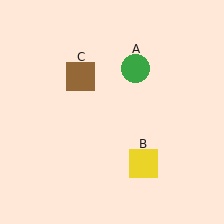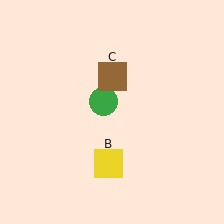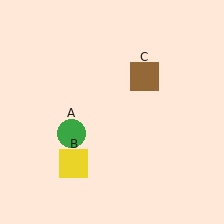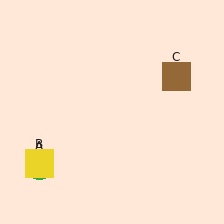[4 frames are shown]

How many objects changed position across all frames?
3 objects changed position: green circle (object A), yellow square (object B), brown square (object C).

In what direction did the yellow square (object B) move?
The yellow square (object B) moved left.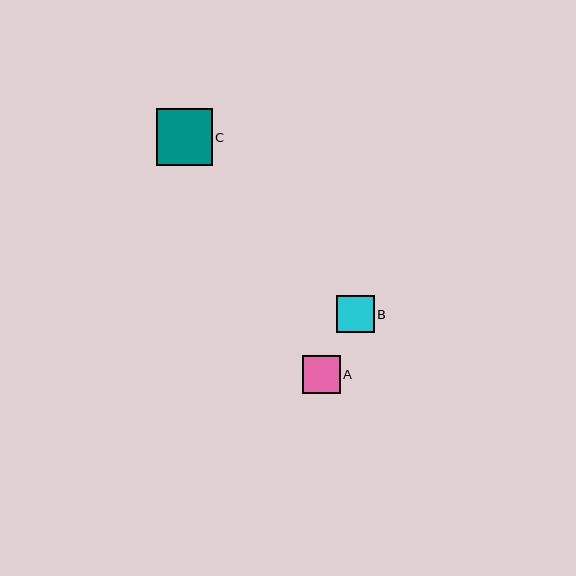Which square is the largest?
Square C is the largest with a size of approximately 56 pixels.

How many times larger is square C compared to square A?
Square C is approximately 1.5 times the size of square A.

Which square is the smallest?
Square B is the smallest with a size of approximately 37 pixels.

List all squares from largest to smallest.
From largest to smallest: C, A, B.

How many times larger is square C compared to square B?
Square C is approximately 1.5 times the size of square B.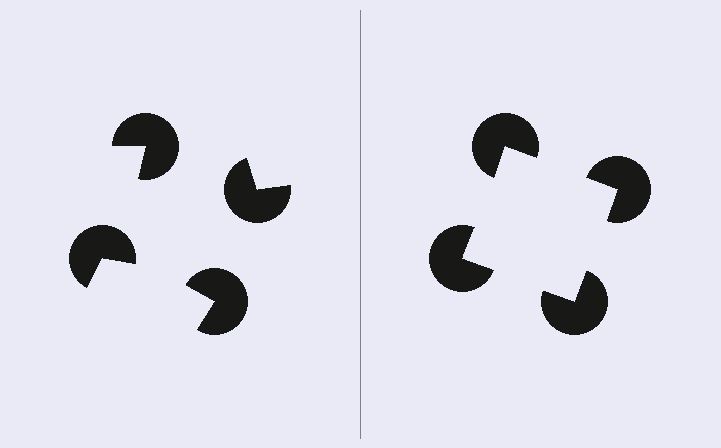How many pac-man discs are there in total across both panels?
8 — 4 on each side.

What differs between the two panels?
The pac-man discs are positioned identically on both sides; only the wedge orientations differ. On the right they align to a square; on the left they are misaligned.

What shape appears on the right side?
An illusory square.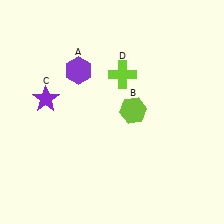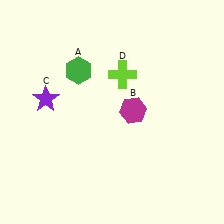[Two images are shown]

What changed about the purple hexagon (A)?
In Image 1, A is purple. In Image 2, it changed to green.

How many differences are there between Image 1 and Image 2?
There are 2 differences between the two images.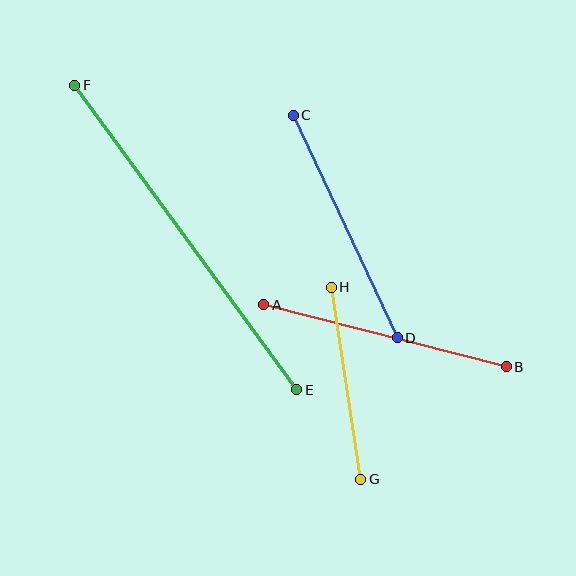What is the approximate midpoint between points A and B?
The midpoint is at approximately (385, 336) pixels.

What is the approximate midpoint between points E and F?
The midpoint is at approximately (186, 238) pixels.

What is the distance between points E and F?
The distance is approximately 377 pixels.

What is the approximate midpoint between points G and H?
The midpoint is at approximately (346, 383) pixels.